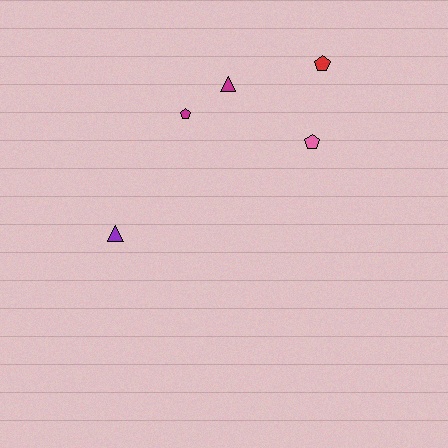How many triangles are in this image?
There are 2 triangles.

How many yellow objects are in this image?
There are no yellow objects.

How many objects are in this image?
There are 5 objects.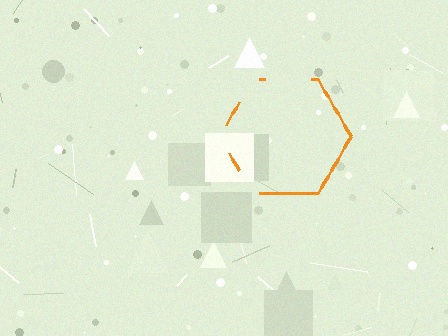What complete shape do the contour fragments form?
The contour fragments form a hexagon.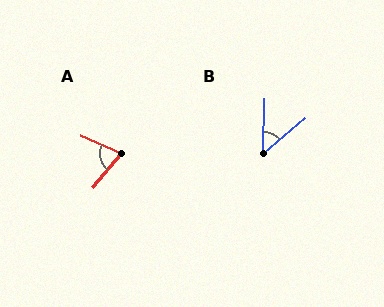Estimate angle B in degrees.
Approximately 48 degrees.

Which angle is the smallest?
B, at approximately 48 degrees.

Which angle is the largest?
A, at approximately 73 degrees.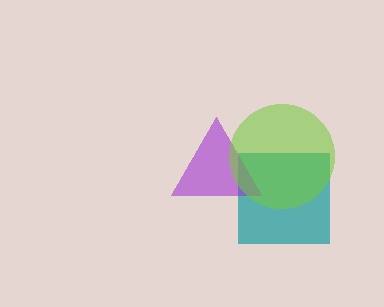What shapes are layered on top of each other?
The layered shapes are: a teal square, a purple triangle, a lime circle.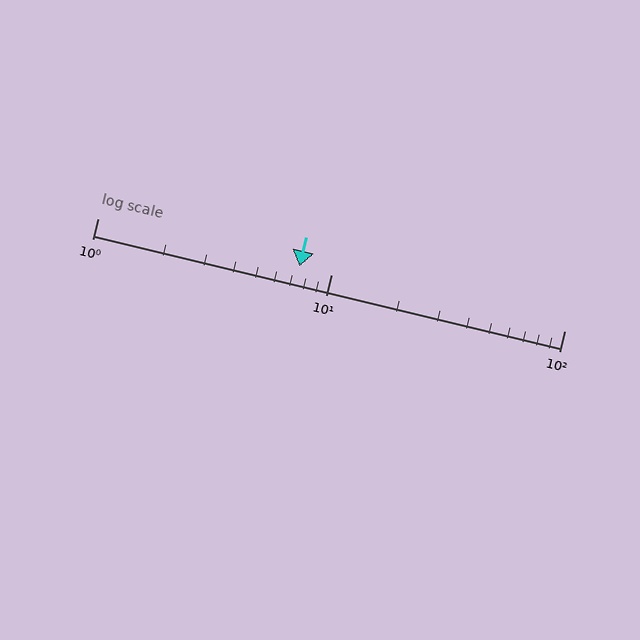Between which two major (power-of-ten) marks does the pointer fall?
The pointer is between 1 and 10.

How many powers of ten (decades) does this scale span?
The scale spans 2 decades, from 1 to 100.